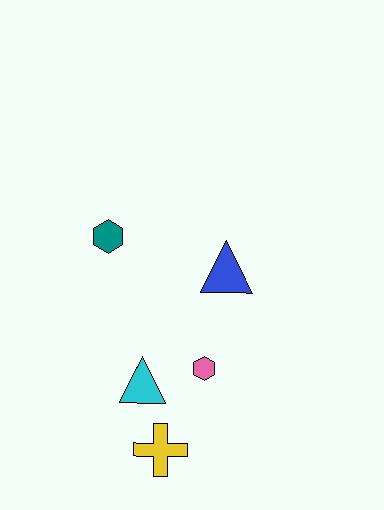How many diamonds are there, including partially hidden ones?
There are no diamonds.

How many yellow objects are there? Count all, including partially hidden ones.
There is 1 yellow object.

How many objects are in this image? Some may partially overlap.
There are 5 objects.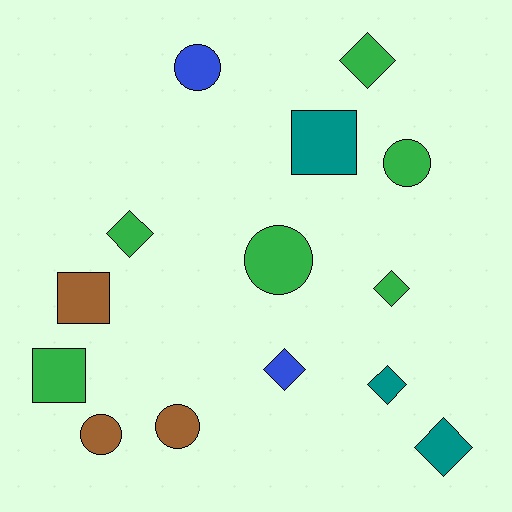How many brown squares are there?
There is 1 brown square.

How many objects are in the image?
There are 14 objects.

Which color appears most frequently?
Green, with 6 objects.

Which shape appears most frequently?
Diamond, with 6 objects.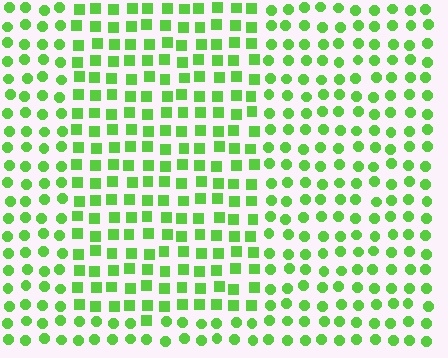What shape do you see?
I see a rectangle.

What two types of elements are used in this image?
The image uses squares inside the rectangle region and circles outside it.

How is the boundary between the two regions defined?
The boundary is defined by a change in element shape: squares inside vs. circles outside. All elements share the same color and spacing.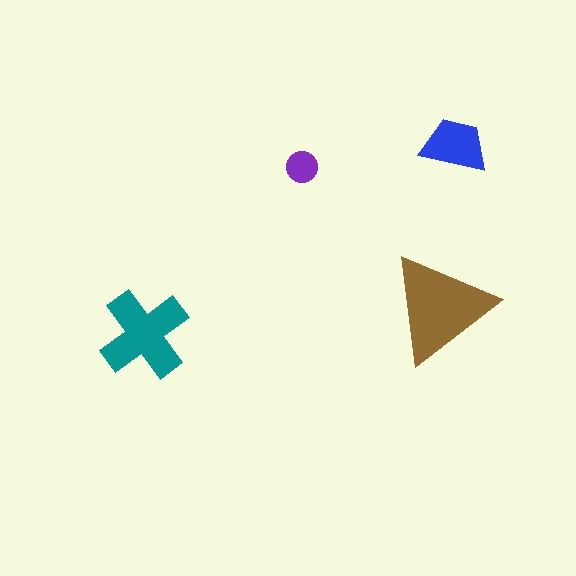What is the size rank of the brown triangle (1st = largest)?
1st.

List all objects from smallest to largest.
The purple circle, the blue trapezoid, the teal cross, the brown triangle.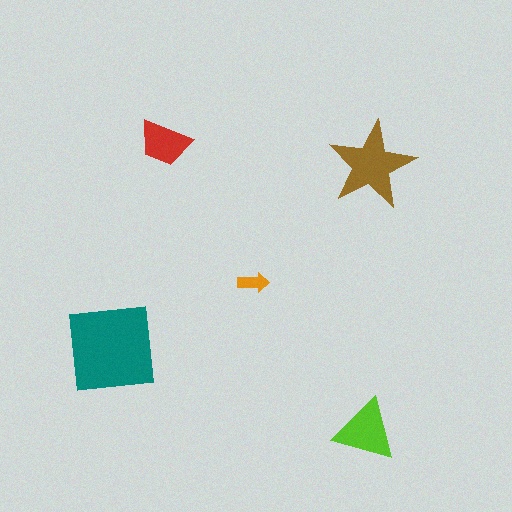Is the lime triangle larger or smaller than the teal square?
Smaller.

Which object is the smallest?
The orange arrow.